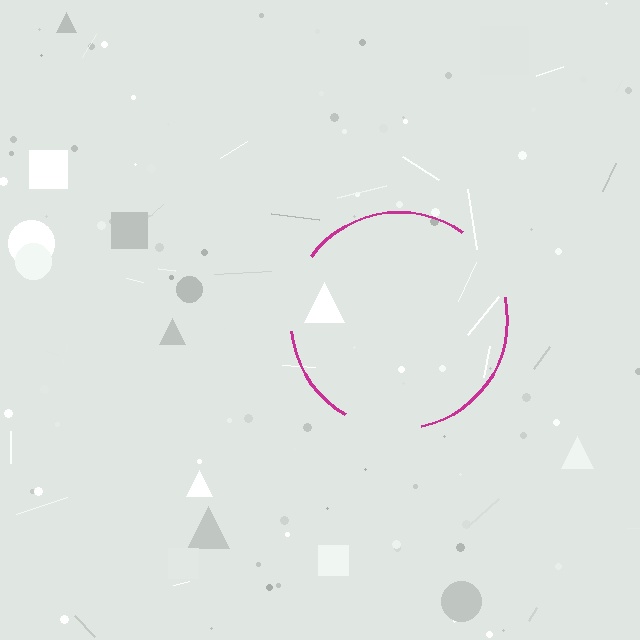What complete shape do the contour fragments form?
The contour fragments form a circle.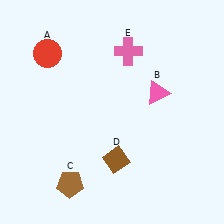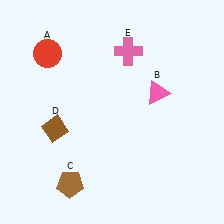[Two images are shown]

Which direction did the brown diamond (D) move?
The brown diamond (D) moved left.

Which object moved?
The brown diamond (D) moved left.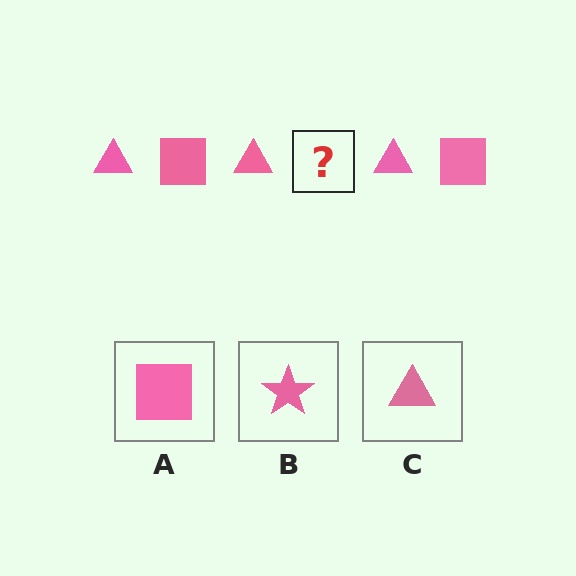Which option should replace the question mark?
Option A.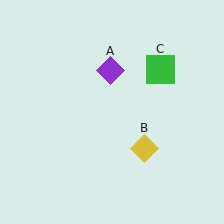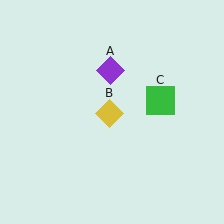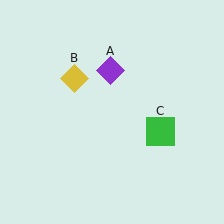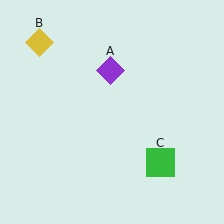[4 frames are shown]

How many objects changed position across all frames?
2 objects changed position: yellow diamond (object B), green square (object C).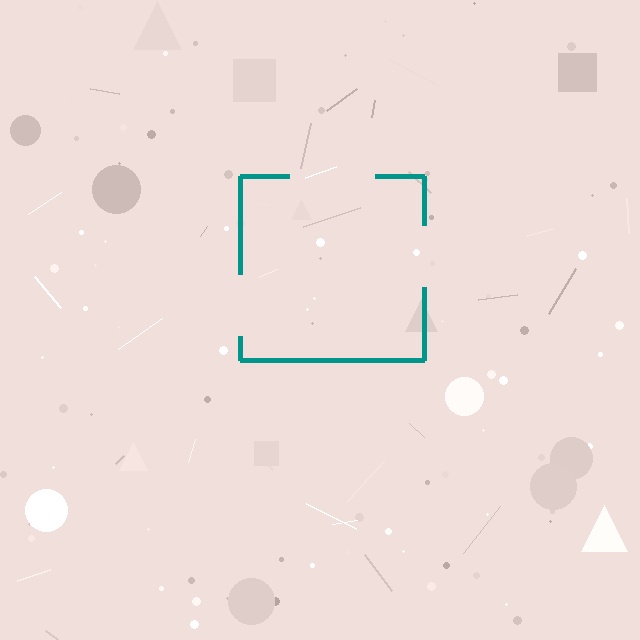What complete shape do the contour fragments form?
The contour fragments form a square.